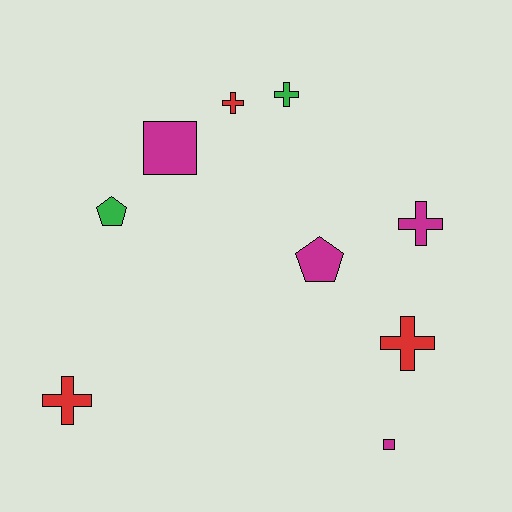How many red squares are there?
There are no red squares.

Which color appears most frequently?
Magenta, with 4 objects.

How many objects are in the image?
There are 9 objects.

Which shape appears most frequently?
Cross, with 5 objects.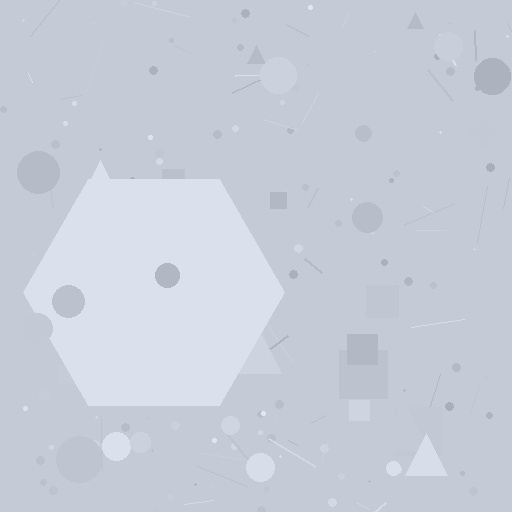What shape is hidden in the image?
A hexagon is hidden in the image.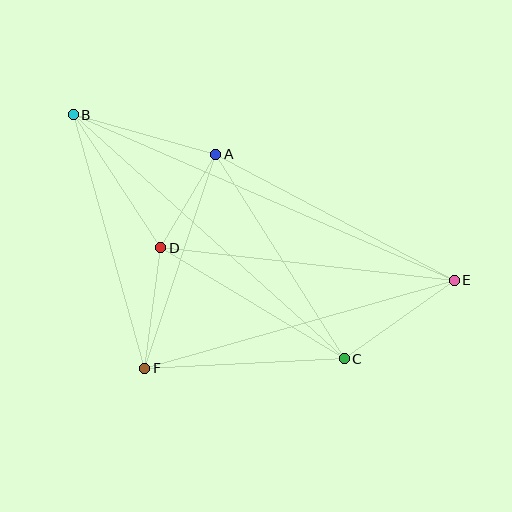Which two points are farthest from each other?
Points B and E are farthest from each other.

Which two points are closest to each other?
Points A and D are closest to each other.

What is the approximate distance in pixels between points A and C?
The distance between A and C is approximately 242 pixels.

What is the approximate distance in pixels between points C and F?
The distance between C and F is approximately 200 pixels.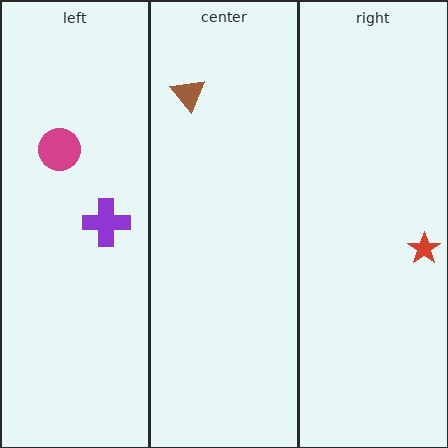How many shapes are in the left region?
2.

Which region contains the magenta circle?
The left region.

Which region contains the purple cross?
The left region.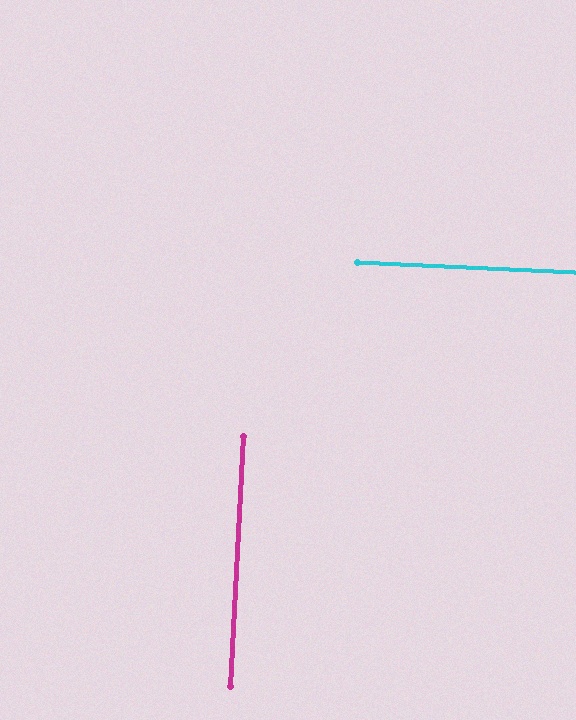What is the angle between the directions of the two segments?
Approximately 90 degrees.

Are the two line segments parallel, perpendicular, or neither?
Perpendicular — they meet at approximately 90°.